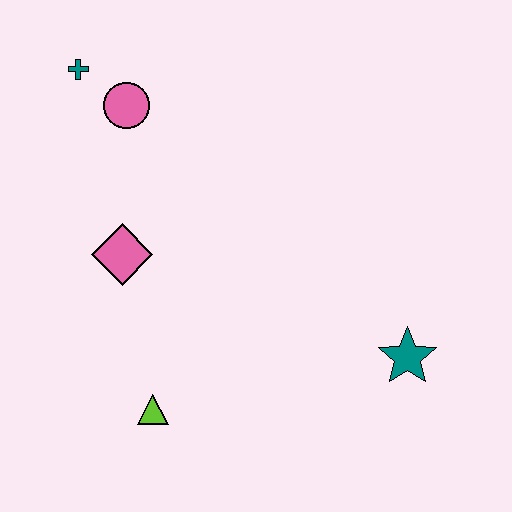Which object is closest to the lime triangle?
The pink diamond is closest to the lime triangle.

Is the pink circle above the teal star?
Yes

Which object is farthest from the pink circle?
The teal star is farthest from the pink circle.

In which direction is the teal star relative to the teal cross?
The teal star is to the right of the teal cross.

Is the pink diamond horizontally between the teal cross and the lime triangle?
Yes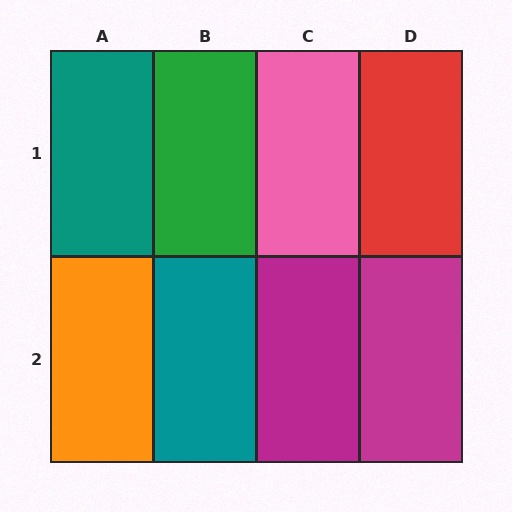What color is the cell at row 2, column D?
Magenta.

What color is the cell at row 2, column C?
Magenta.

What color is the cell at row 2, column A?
Orange.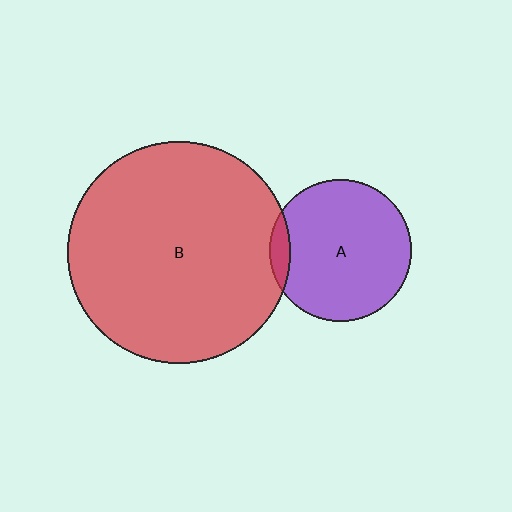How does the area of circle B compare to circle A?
Approximately 2.4 times.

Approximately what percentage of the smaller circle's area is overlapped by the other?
Approximately 5%.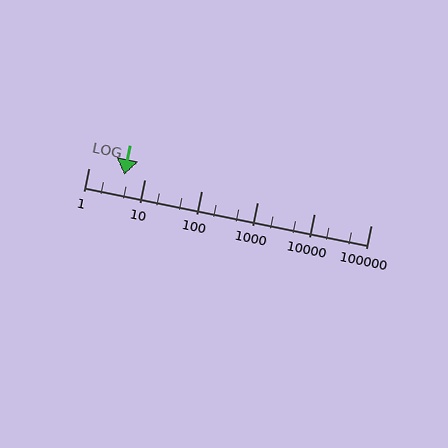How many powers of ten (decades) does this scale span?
The scale spans 5 decades, from 1 to 100000.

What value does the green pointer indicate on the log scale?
The pointer indicates approximately 4.3.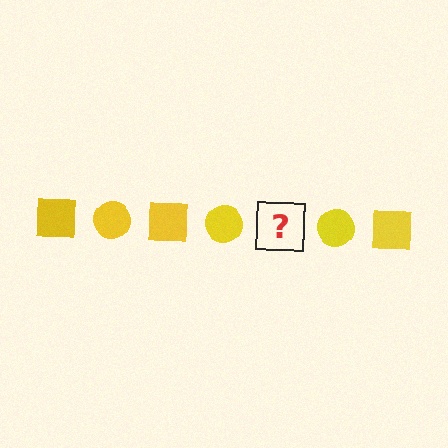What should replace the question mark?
The question mark should be replaced with a yellow square.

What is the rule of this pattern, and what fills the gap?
The rule is that the pattern cycles through square, circle shapes in yellow. The gap should be filled with a yellow square.